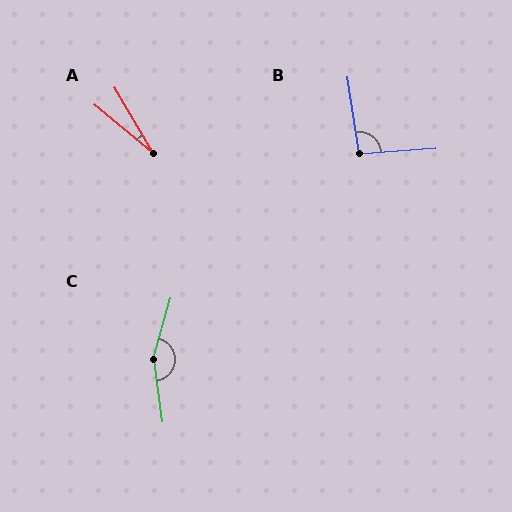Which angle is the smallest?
A, at approximately 21 degrees.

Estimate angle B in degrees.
Approximately 95 degrees.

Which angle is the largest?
C, at approximately 157 degrees.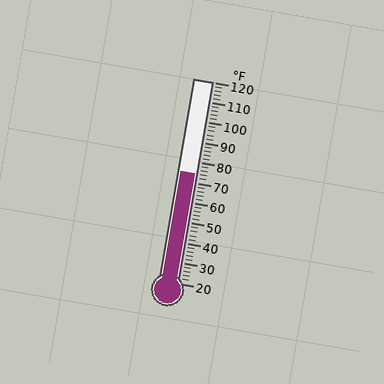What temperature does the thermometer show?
The thermometer shows approximately 74°F.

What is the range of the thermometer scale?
The thermometer scale ranges from 20°F to 120°F.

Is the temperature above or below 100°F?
The temperature is below 100°F.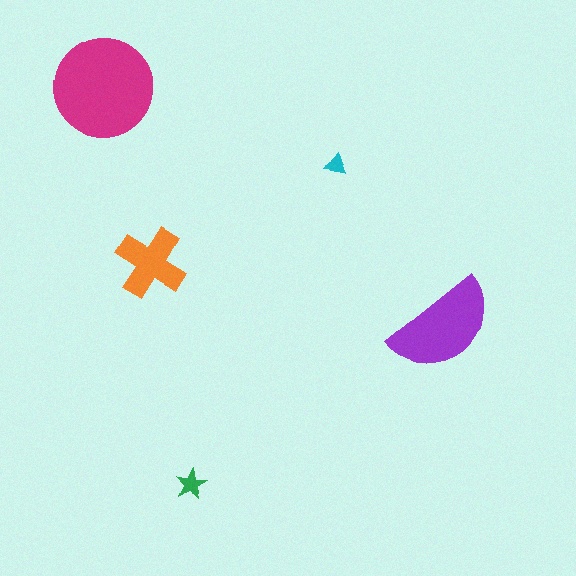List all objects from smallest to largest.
The cyan triangle, the green star, the orange cross, the purple semicircle, the magenta circle.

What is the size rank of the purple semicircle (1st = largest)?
2nd.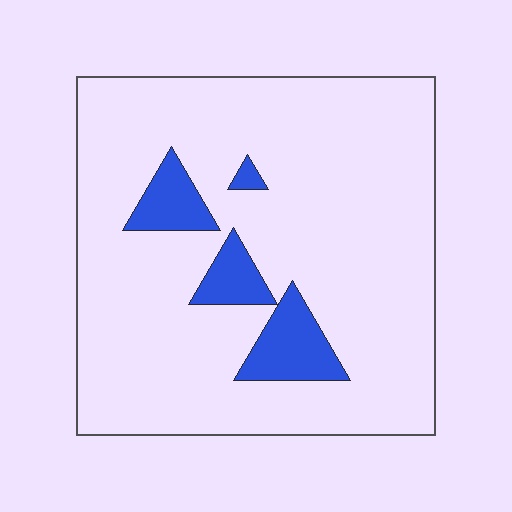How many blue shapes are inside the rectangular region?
4.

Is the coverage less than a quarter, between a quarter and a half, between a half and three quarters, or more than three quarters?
Less than a quarter.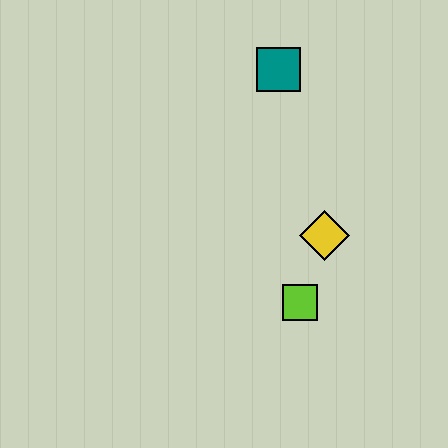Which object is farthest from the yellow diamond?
The teal square is farthest from the yellow diamond.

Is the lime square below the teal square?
Yes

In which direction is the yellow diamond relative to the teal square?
The yellow diamond is below the teal square.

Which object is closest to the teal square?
The yellow diamond is closest to the teal square.